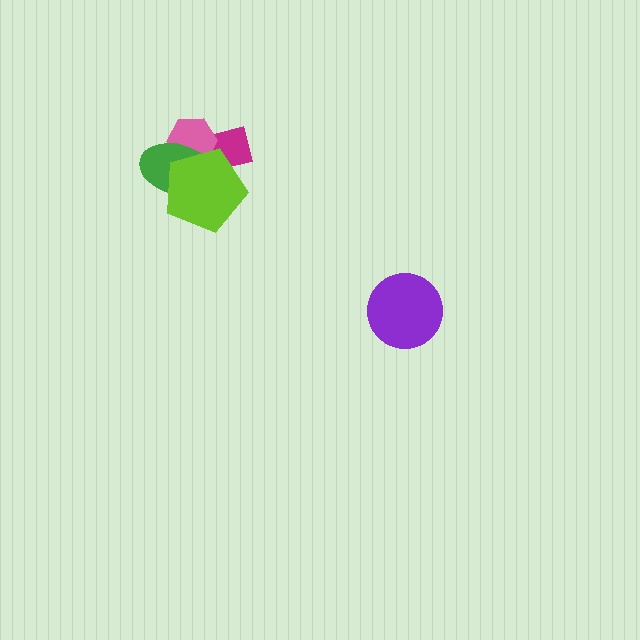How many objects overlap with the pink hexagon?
3 objects overlap with the pink hexagon.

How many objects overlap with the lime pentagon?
3 objects overlap with the lime pentagon.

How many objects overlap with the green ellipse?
3 objects overlap with the green ellipse.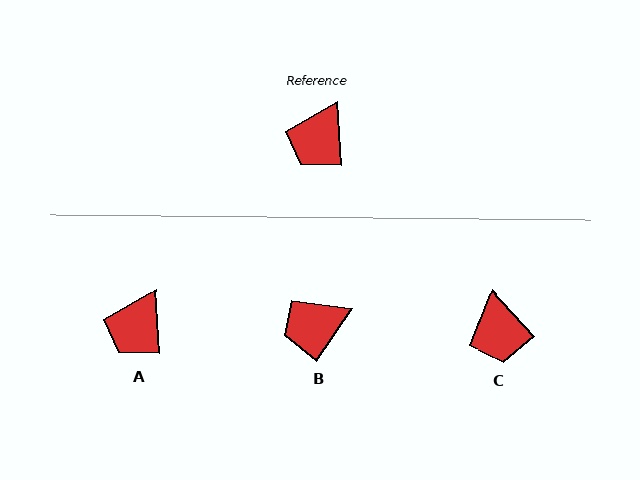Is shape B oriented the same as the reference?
No, it is off by about 37 degrees.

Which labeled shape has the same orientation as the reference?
A.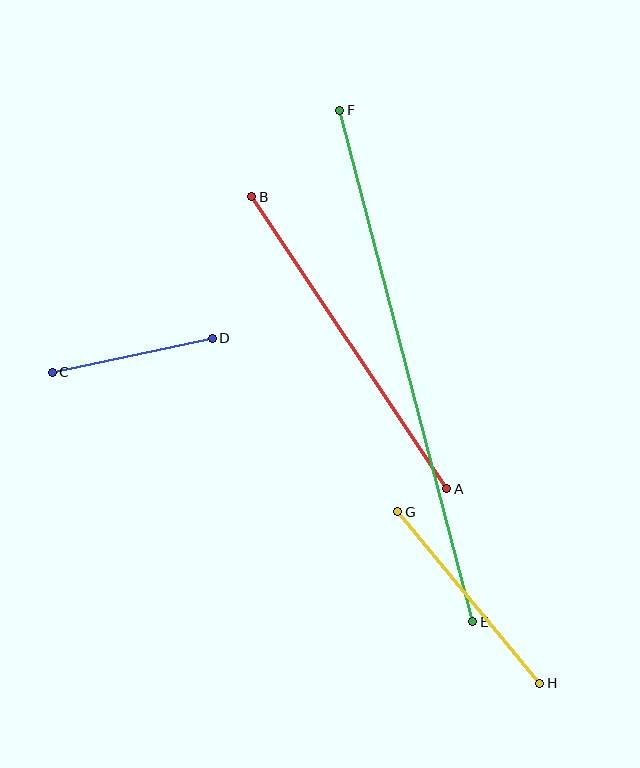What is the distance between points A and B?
The distance is approximately 351 pixels.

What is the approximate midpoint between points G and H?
The midpoint is at approximately (469, 598) pixels.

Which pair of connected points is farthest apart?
Points E and F are farthest apart.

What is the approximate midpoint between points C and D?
The midpoint is at approximately (132, 355) pixels.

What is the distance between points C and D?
The distance is approximately 163 pixels.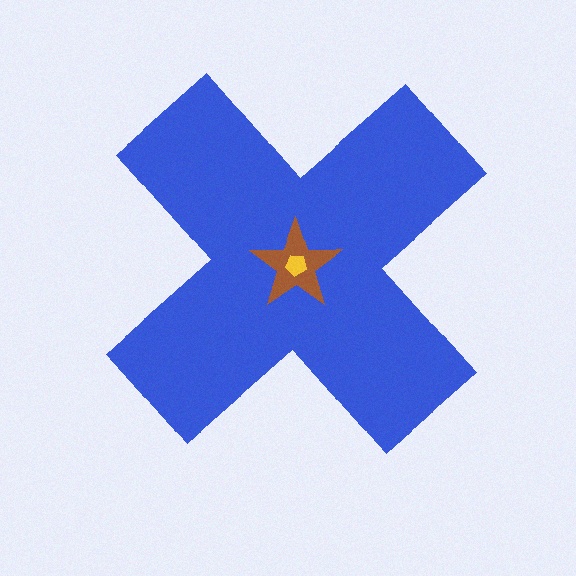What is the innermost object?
The yellow pentagon.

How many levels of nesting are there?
3.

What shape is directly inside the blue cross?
The brown star.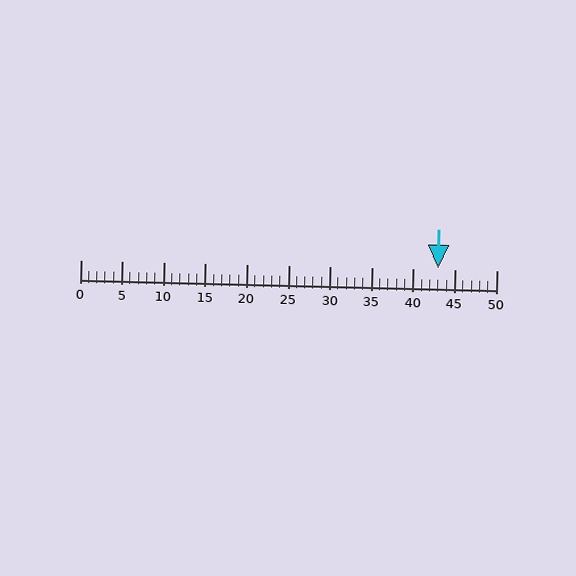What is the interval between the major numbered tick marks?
The major tick marks are spaced 5 units apart.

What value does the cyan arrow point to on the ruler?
The cyan arrow points to approximately 43.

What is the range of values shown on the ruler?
The ruler shows values from 0 to 50.